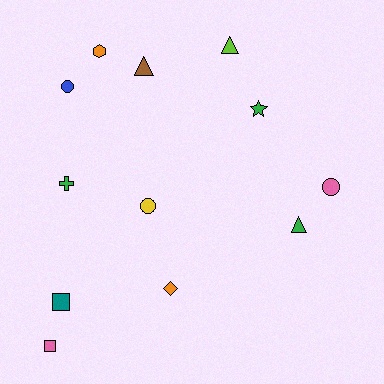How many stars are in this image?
There is 1 star.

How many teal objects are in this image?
There is 1 teal object.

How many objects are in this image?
There are 12 objects.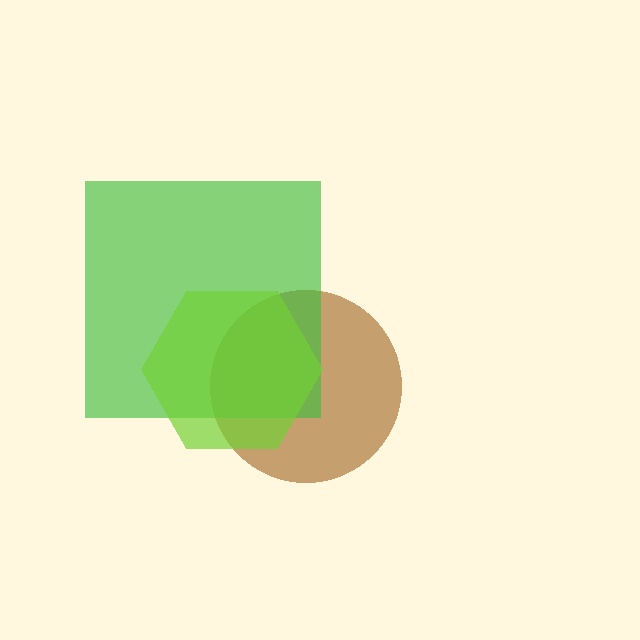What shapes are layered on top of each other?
The layered shapes are: a brown circle, a green square, a lime hexagon.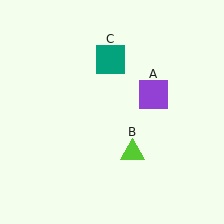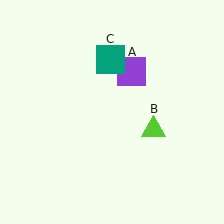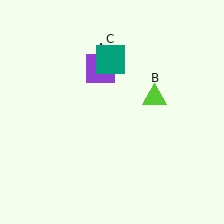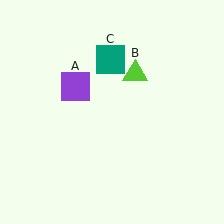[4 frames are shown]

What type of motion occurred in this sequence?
The purple square (object A), lime triangle (object B) rotated counterclockwise around the center of the scene.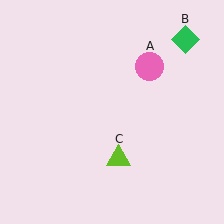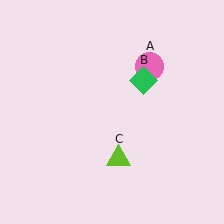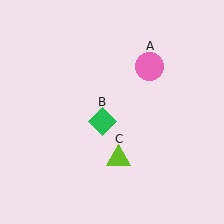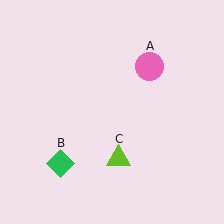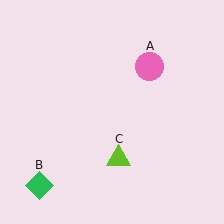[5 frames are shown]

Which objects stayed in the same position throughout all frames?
Pink circle (object A) and lime triangle (object C) remained stationary.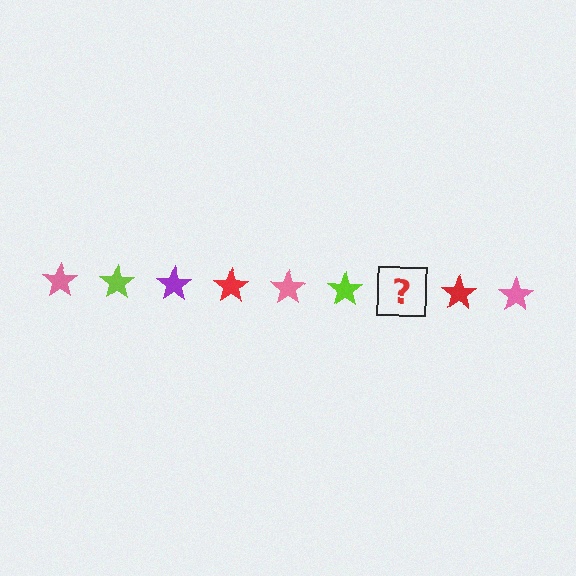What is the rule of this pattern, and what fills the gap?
The rule is that the pattern cycles through pink, lime, purple, red stars. The gap should be filled with a purple star.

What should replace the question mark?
The question mark should be replaced with a purple star.